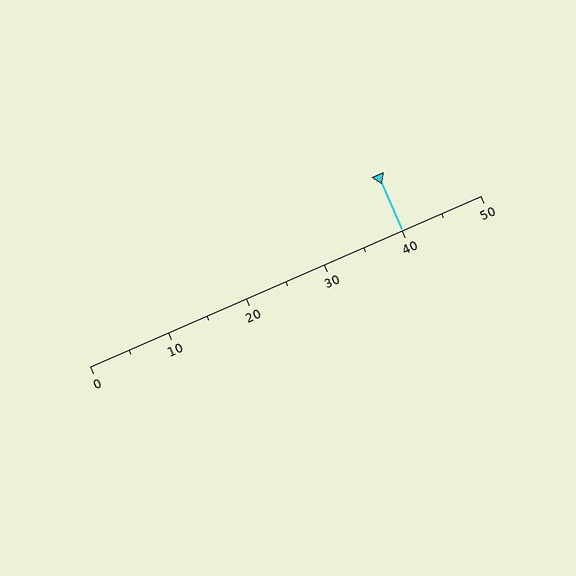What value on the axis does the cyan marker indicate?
The marker indicates approximately 40.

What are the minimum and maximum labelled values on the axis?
The axis runs from 0 to 50.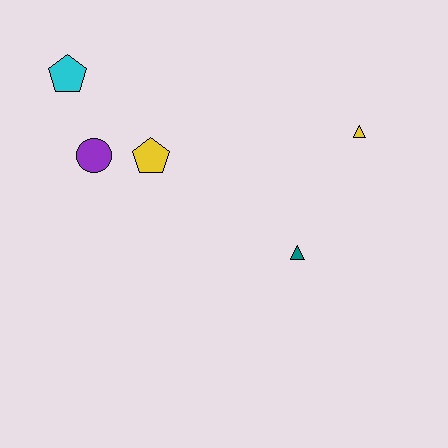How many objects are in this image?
There are 5 objects.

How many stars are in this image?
There are no stars.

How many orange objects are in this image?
There are no orange objects.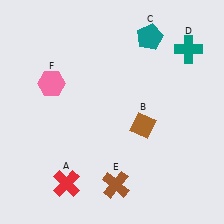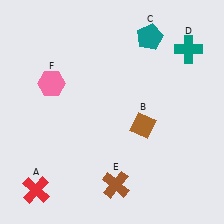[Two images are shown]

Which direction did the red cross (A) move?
The red cross (A) moved left.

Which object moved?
The red cross (A) moved left.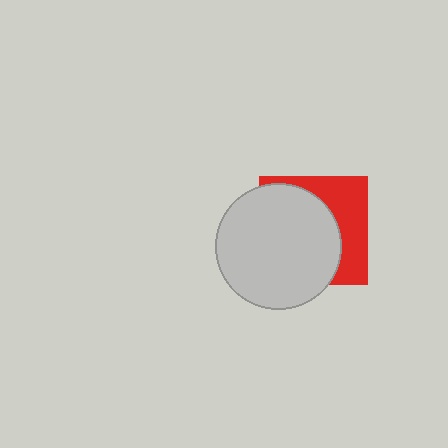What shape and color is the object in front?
The object in front is a light gray circle.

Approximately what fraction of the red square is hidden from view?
Roughly 62% of the red square is hidden behind the light gray circle.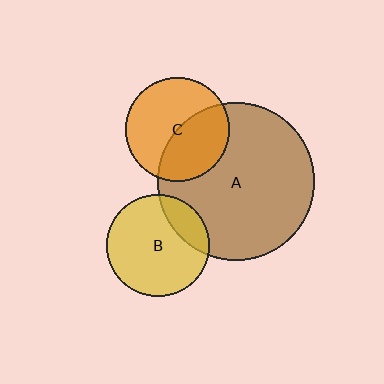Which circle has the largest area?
Circle A (brown).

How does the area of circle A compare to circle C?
Approximately 2.3 times.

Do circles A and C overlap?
Yes.